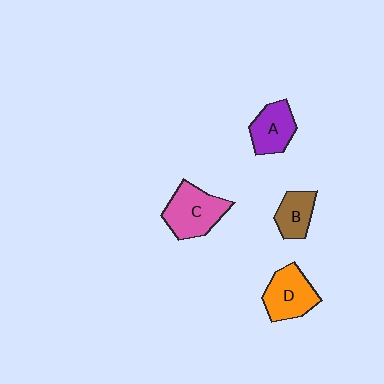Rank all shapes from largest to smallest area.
From largest to smallest: C (pink), D (orange), A (purple), B (brown).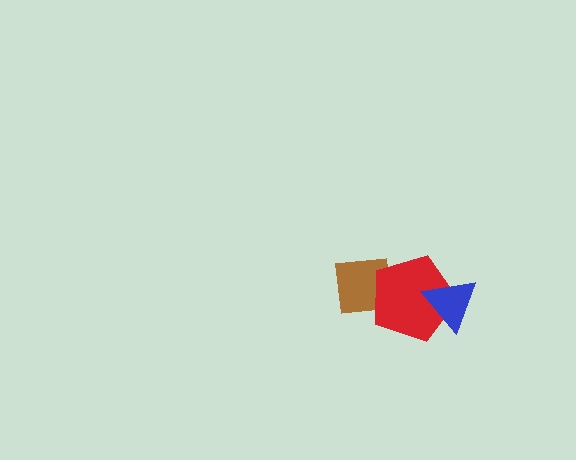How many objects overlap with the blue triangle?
1 object overlaps with the blue triangle.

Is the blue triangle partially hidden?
No, no other shape covers it.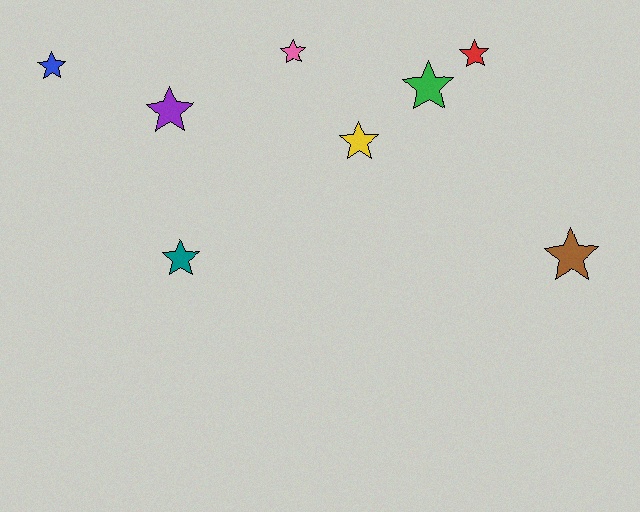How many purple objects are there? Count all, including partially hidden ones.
There is 1 purple object.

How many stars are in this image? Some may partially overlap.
There are 8 stars.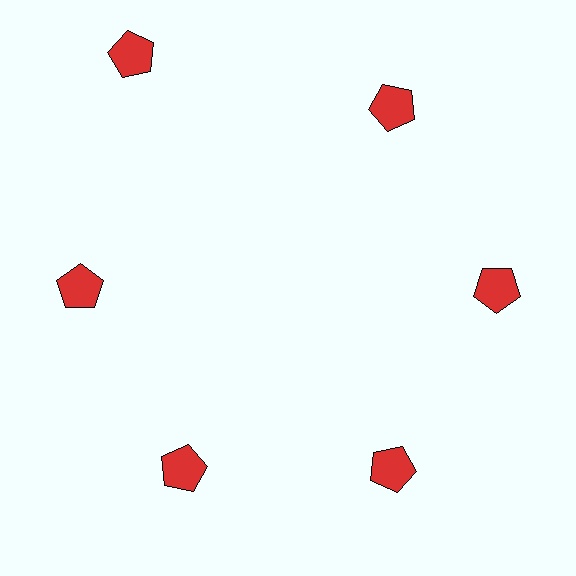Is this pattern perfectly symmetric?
No. The 6 red pentagons are arranged in a ring, but one element near the 11 o'clock position is pushed outward from the center, breaking the 6-fold rotational symmetry.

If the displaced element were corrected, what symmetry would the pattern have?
It would have 6-fold rotational symmetry — the pattern would map onto itself every 60 degrees.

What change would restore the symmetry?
The symmetry would be restored by moving it inward, back onto the ring so that all 6 pentagons sit at equal angles and equal distance from the center.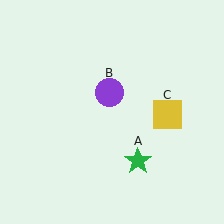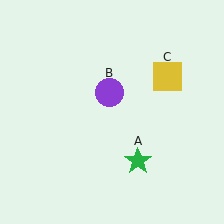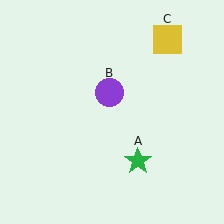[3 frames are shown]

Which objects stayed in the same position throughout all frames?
Green star (object A) and purple circle (object B) remained stationary.